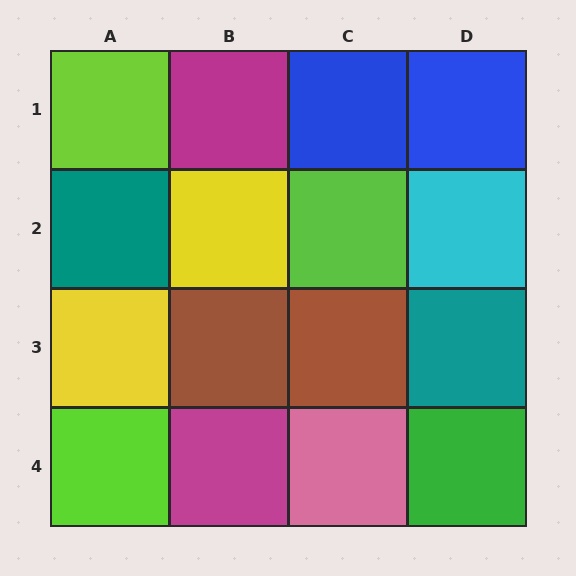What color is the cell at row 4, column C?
Pink.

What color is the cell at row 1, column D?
Blue.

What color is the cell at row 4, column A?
Lime.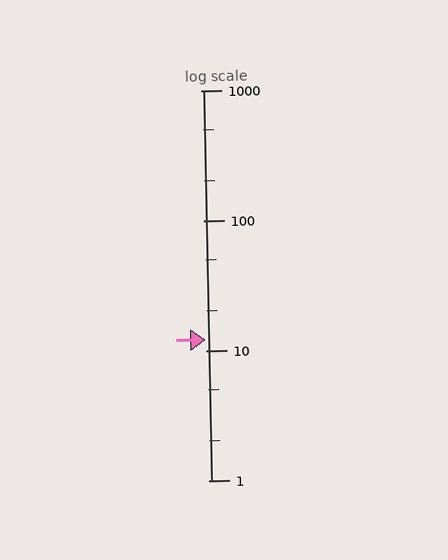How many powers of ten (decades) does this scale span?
The scale spans 3 decades, from 1 to 1000.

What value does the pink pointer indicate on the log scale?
The pointer indicates approximately 12.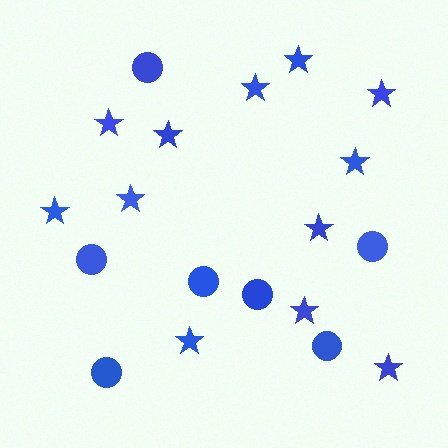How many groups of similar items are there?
There are 2 groups: one group of circles (7) and one group of stars (12).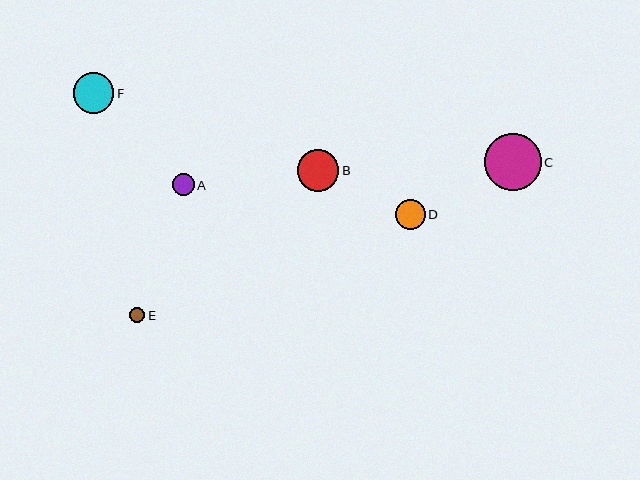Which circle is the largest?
Circle C is the largest with a size of approximately 57 pixels.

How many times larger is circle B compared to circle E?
Circle B is approximately 2.7 times the size of circle E.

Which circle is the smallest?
Circle E is the smallest with a size of approximately 15 pixels.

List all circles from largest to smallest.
From largest to smallest: C, B, F, D, A, E.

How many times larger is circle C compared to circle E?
Circle C is approximately 3.8 times the size of circle E.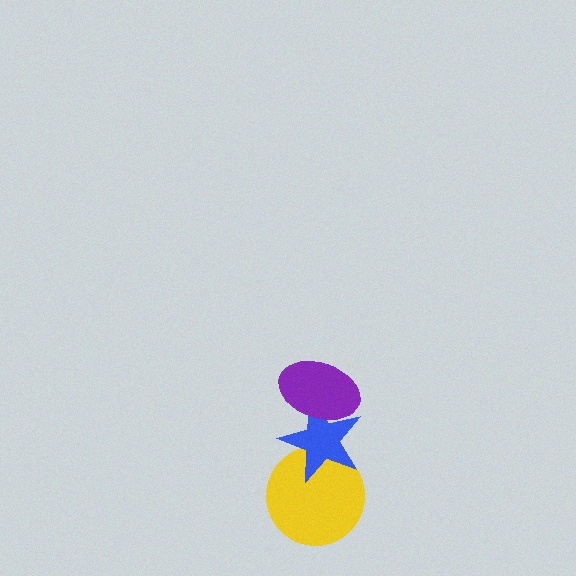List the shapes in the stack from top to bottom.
From top to bottom: the purple ellipse, the blue star, the yellow circle.